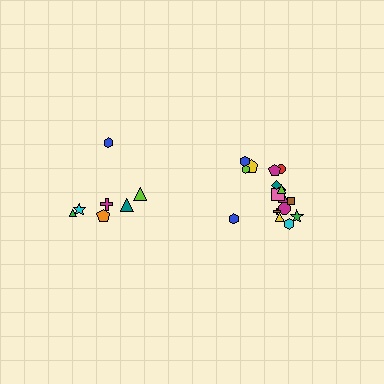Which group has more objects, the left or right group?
The right group.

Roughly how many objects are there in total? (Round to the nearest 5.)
Roughly 25 objects in total.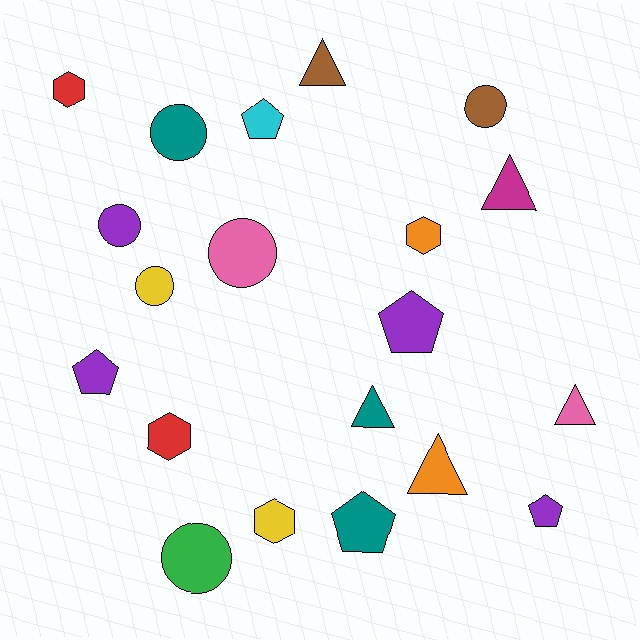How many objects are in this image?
There are 20 objects.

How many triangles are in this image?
There are 5 triangles.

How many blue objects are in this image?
There are no blue objects.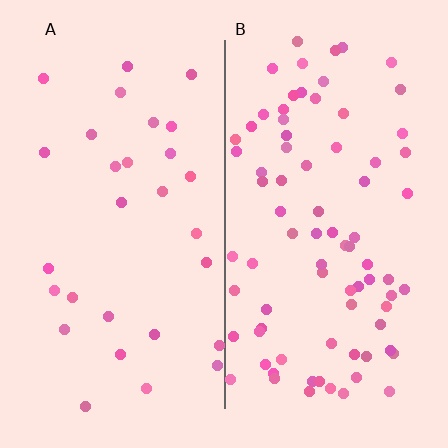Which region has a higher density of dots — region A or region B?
B (the right).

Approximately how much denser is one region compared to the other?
Approximately 2.8× — region B over region A.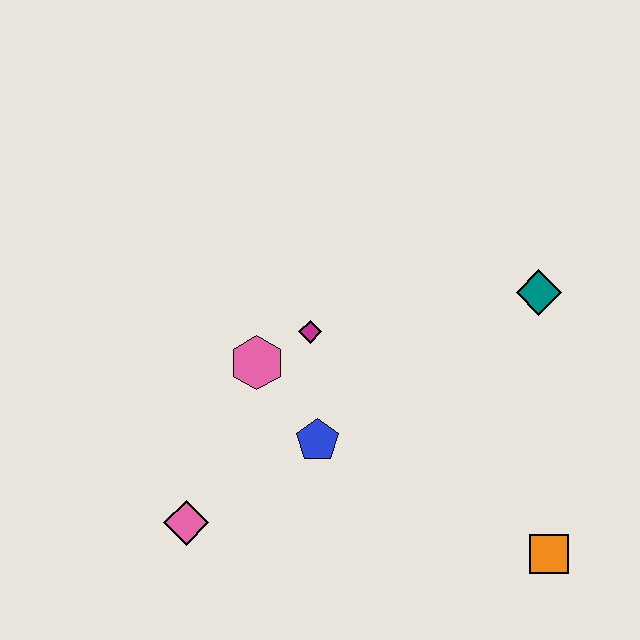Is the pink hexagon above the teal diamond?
No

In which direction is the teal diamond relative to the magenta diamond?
The teal diamond is to the right of the magenta diamond.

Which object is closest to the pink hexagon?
The magenta diamond is closest to the pink hexagon.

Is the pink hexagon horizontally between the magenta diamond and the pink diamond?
Yes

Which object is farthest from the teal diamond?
The pink diamond is farthest from the teal diamond.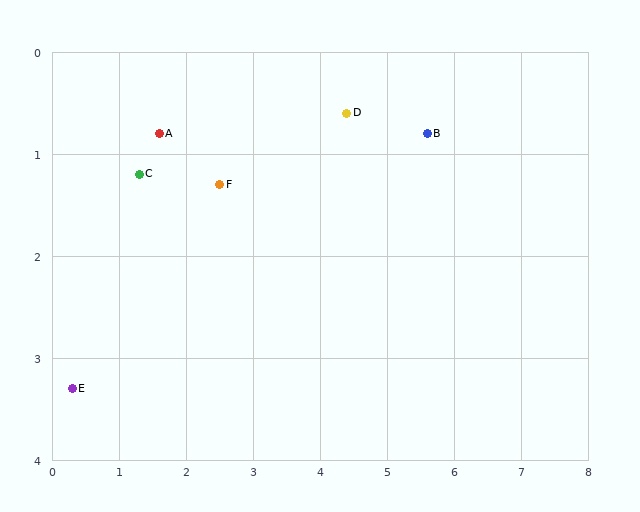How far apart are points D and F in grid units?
Points D and F are about 2.0 grid units apart.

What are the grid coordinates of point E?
Point E is at approximately (0.3, 3.3).